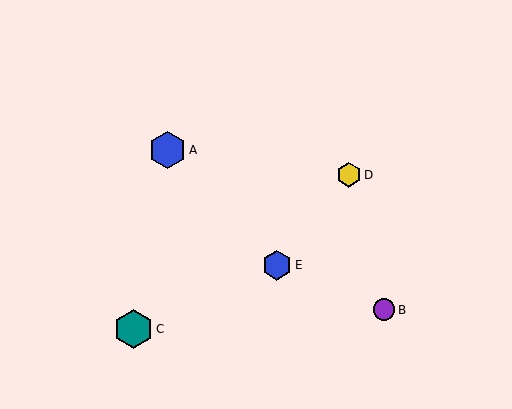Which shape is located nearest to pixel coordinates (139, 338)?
The teal hexagon (labeled C) at (133, 329) is nearest to that location.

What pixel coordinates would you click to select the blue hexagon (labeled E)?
Click at (277, 265) to select the blue hexagon E.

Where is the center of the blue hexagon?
The center of the blue hexagon is at (277, 265).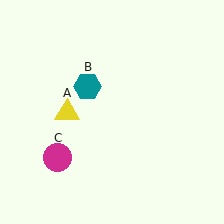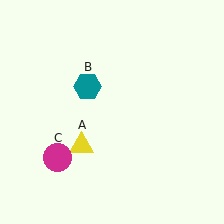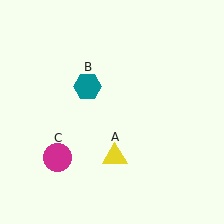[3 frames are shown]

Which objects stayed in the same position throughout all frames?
Teal hexagon (object B) and magenta circle (object C) remained stationary.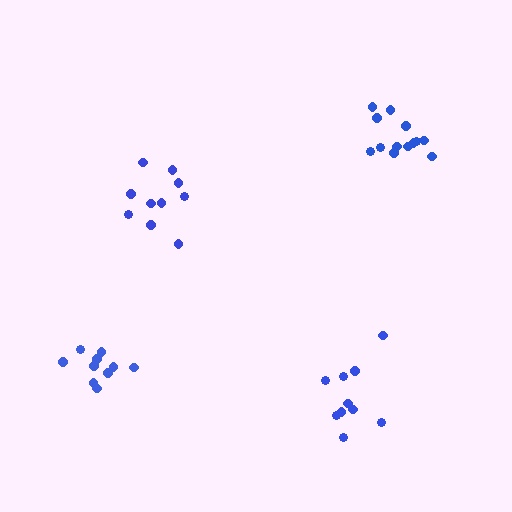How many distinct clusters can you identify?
There are 4 distinct clusters.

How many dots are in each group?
Group 1: 10 dots, Group 2: 10 dots, Group 3: 10 dots, Group 4: 13 dots (43 total).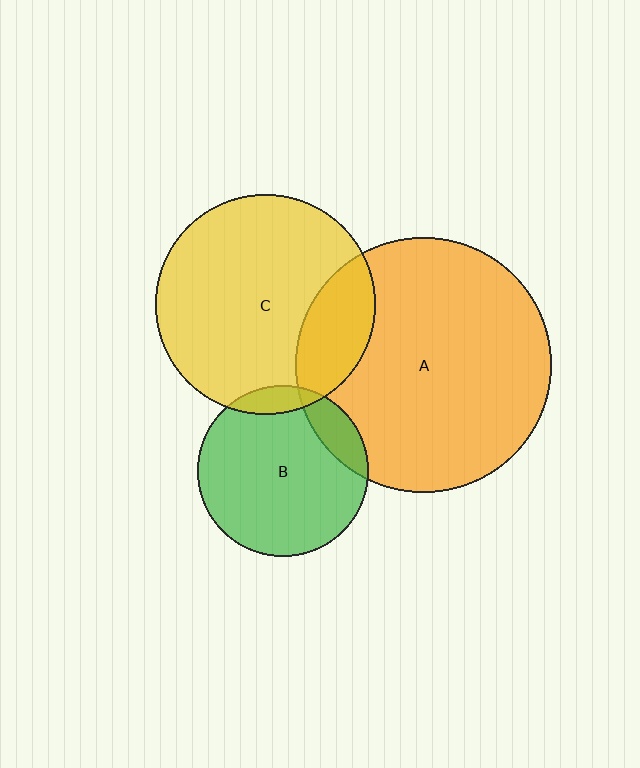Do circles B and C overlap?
Yes.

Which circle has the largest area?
Circle A (orange).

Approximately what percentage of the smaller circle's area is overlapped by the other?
Approximately 10%.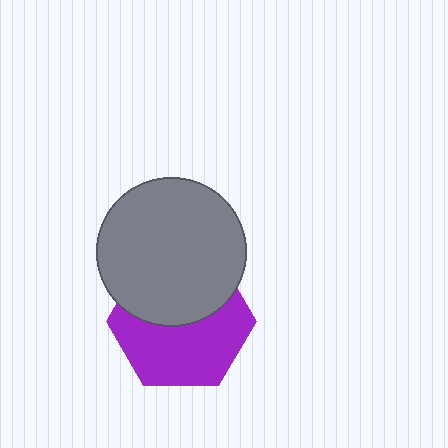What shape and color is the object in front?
The object in front is a gray circle.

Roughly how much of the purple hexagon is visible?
About half of it is visible (roughly 55%).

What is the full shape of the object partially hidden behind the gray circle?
The partially hidden object is a purple hexagon.